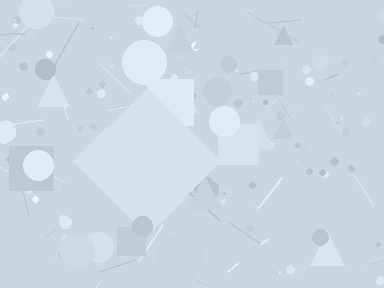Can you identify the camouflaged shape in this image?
The camouflaged shape is a diamond.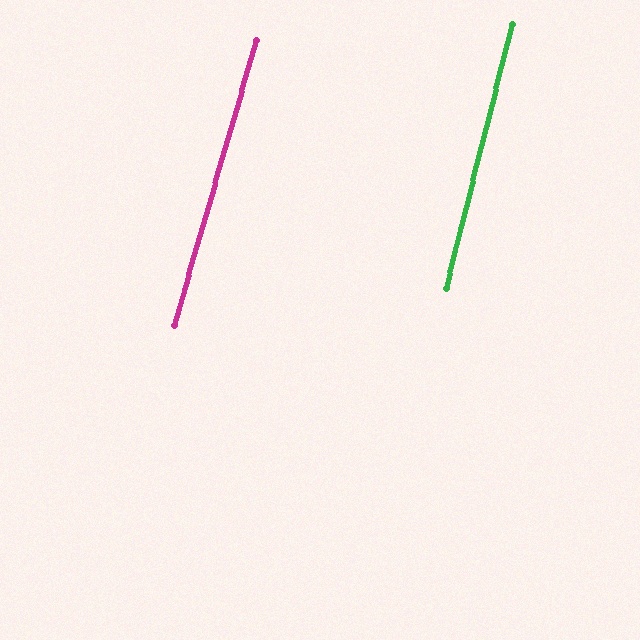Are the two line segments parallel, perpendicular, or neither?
Parallel — their directions differ by only 1.9°.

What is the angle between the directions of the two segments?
Approximately 2 degrees.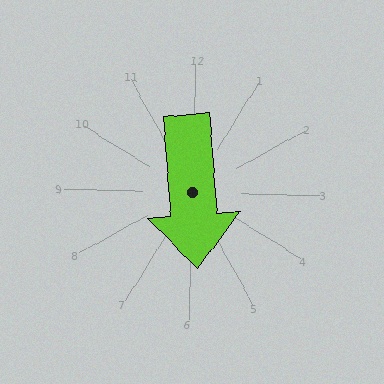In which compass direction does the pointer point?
South.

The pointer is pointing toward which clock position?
Roughly 6 o'clock.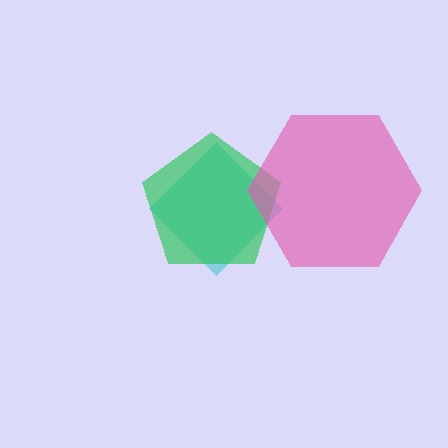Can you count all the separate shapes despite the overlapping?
Yes, there are 3 separate shapes.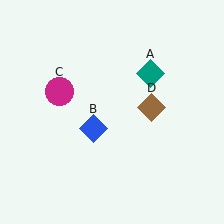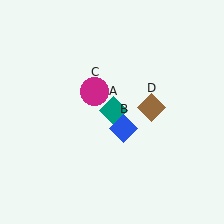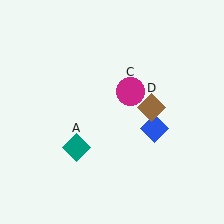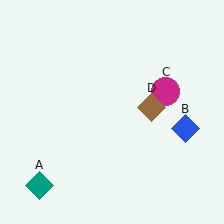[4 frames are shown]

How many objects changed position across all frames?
3 objects changed position: teal diamond (object A), blue diamond (object B), magenta circle (object C).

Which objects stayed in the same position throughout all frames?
Brown diamond (object D) remained stationary.